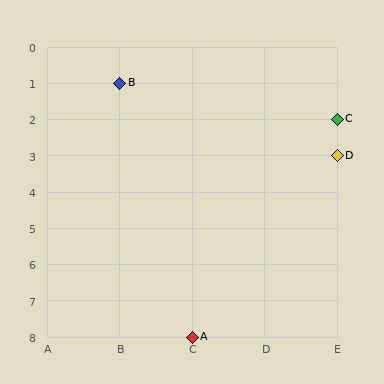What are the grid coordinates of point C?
Point C is at grid coordinates (E, 2).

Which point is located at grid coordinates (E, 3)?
Point D is at (E, 3).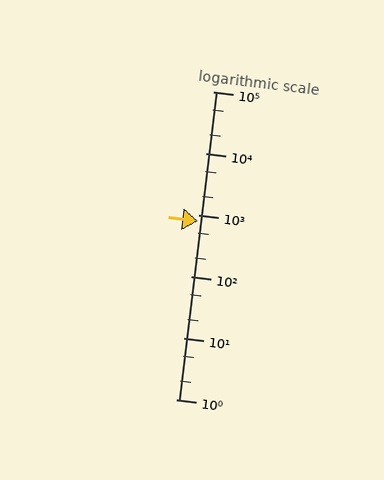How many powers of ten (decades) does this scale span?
The scale spans 5 decades, from 1 to 100000.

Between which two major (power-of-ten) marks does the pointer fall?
The pointer is between 100 and 1000.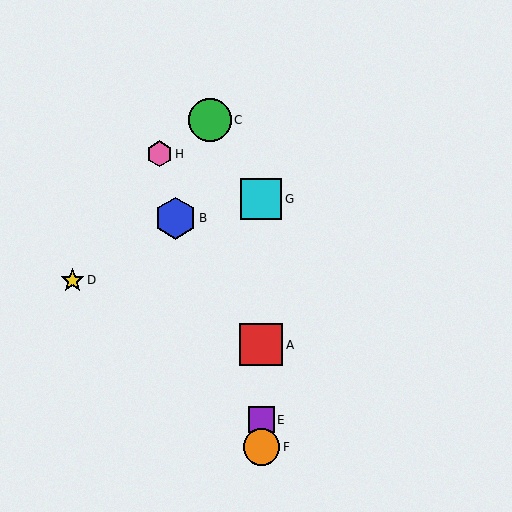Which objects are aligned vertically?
Objects A, E, F, G are aligned vertically.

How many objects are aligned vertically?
4 objects (A, E, F, G) are aligned vertically.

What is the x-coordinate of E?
Object E is at x≈261.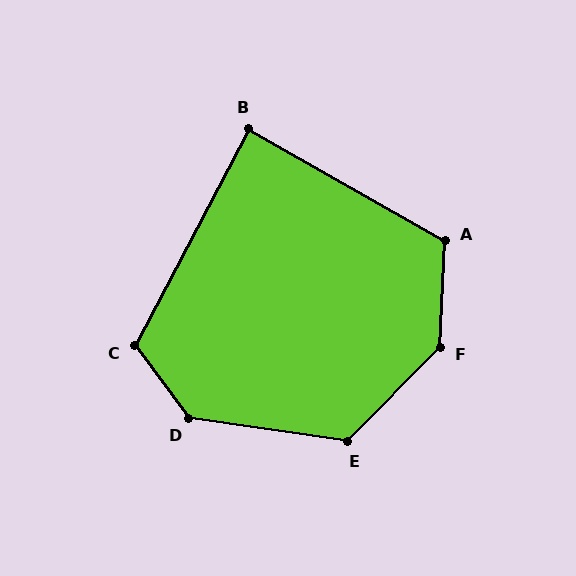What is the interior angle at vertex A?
Approximately 117 degrees (obtuse).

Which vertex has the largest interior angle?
F, at approximately 137 degrees.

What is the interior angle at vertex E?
Approximately 127 degrees (obtuse).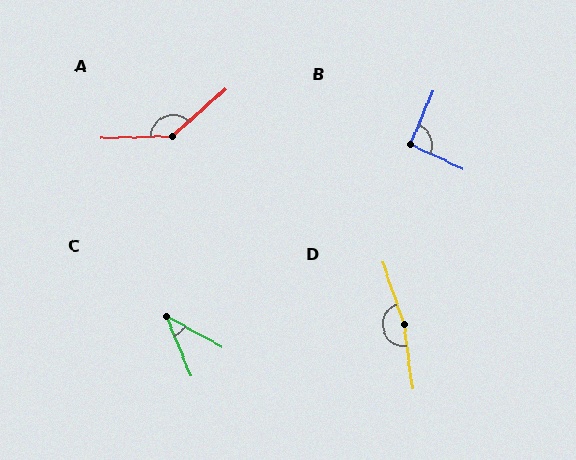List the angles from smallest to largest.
C (39°), B (92°), A (139°), D (169°).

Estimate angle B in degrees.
Approximately 92 degrees.